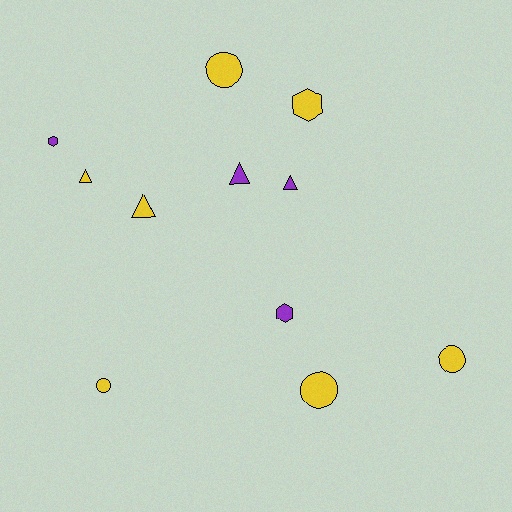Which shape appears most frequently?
Circle, with 4 objects.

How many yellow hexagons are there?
There is 1 yellow hexagon.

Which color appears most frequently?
Yellow, with 7 objects.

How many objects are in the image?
There are 11 objects.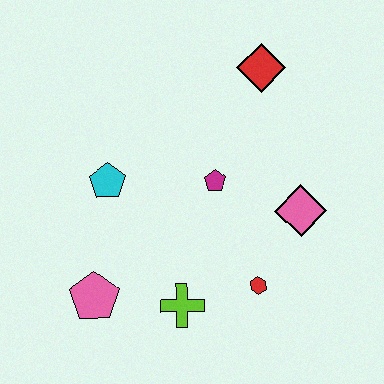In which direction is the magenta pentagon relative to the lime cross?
The magenta pentagon is above the lime cross.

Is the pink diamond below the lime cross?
No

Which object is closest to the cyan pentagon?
The magenta pentagon is closest to the cyan pentagon.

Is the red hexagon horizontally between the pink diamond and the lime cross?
Yes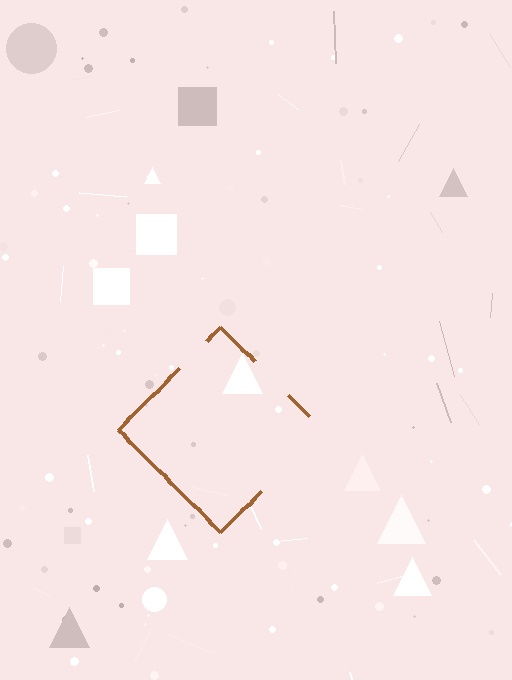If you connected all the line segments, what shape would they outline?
They would outline a diamond.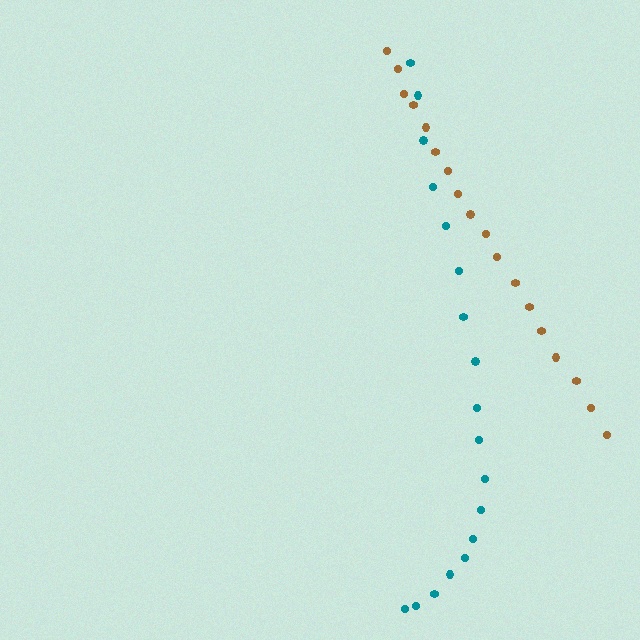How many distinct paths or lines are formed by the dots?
There are 2 distinct paths.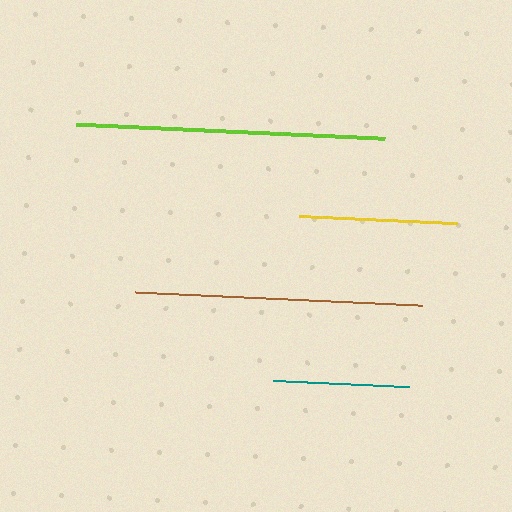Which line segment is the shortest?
The teal line is the shortest at approximately 135 pixels.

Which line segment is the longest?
The lime line is the longest at approximately 309 pixels.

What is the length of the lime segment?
The lime segment is approximately 309 pixels long.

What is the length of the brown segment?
The brown segment is approximately 287 pixels long.